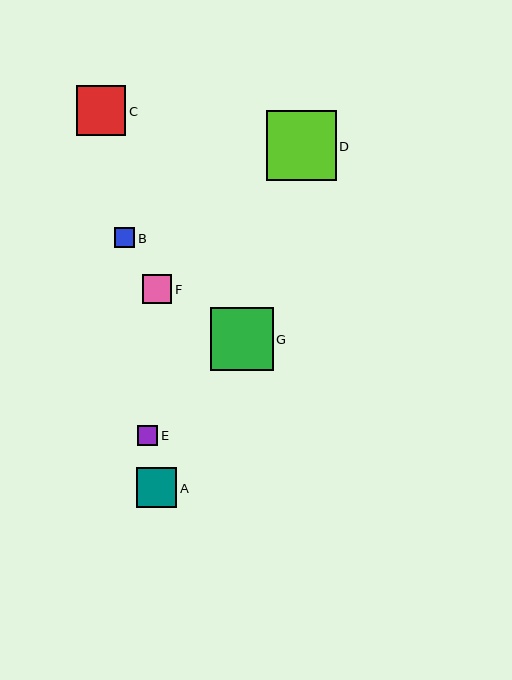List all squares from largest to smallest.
From largest to smallest: D, G, C, A, F, B, E.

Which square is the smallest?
Square E is the smallest with a size of approximately 20 pixels.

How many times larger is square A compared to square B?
Square A is approximately 2.0 times the size of square B.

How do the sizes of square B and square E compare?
Square B and square E are approximately the same size.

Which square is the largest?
Square D is the largest with a size of approximately 70 pixels.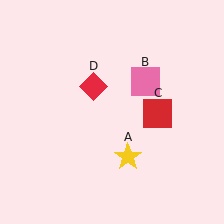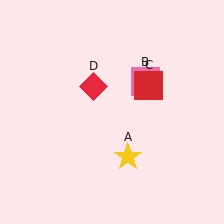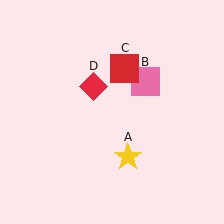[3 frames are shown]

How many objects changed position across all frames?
1 object changed position: red square (object C).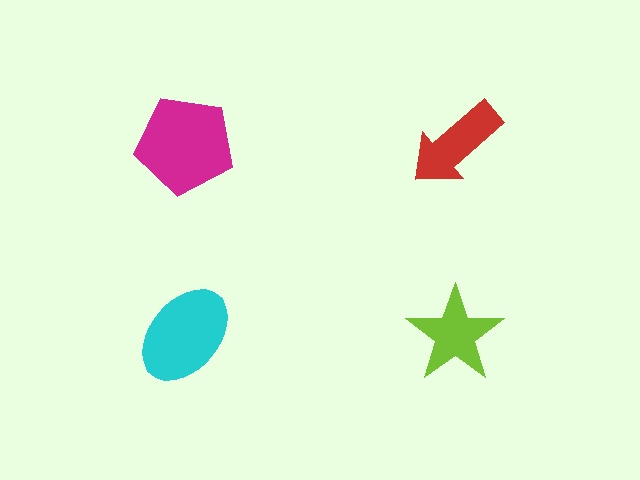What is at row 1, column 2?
A red arrow.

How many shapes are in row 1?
2 shapes.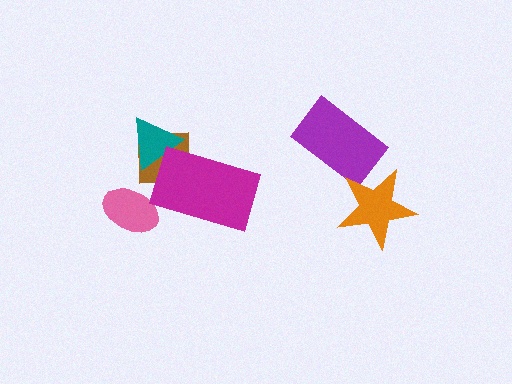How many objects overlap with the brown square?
2 objects overlap with the brown square.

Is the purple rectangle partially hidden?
Yes, it is partially covered by another shape.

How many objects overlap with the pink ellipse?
0 objects overlap with the pink ellipse.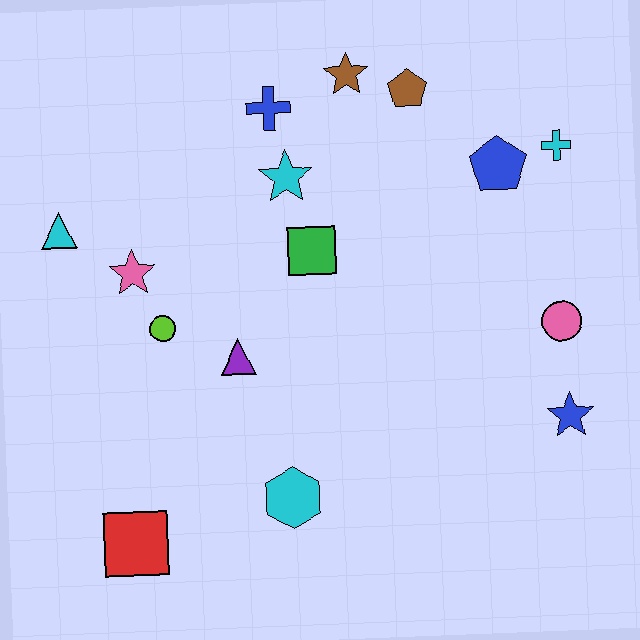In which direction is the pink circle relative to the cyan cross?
The pink circle is below the cyan cross.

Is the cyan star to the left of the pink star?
No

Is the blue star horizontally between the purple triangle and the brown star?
No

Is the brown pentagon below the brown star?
Yes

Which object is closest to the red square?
The cyan hexagon is closest to the red square.